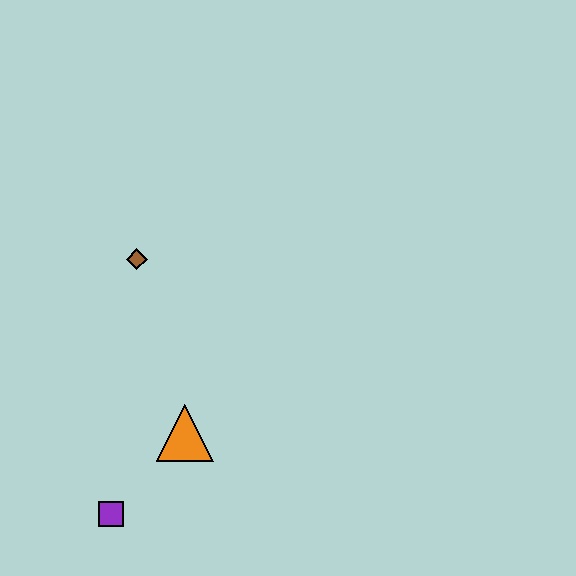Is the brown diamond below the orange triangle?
No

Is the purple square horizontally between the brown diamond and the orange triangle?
No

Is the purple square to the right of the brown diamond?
No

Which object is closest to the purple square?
The orange triangle is closest to the purple square.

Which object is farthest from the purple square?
The brown diamond is farthest from the purple square.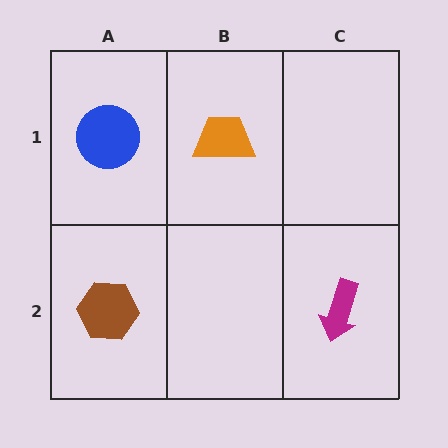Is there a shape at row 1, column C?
No, that cell is empty.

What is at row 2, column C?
A magenta arrow.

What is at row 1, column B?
An orange trapezoid.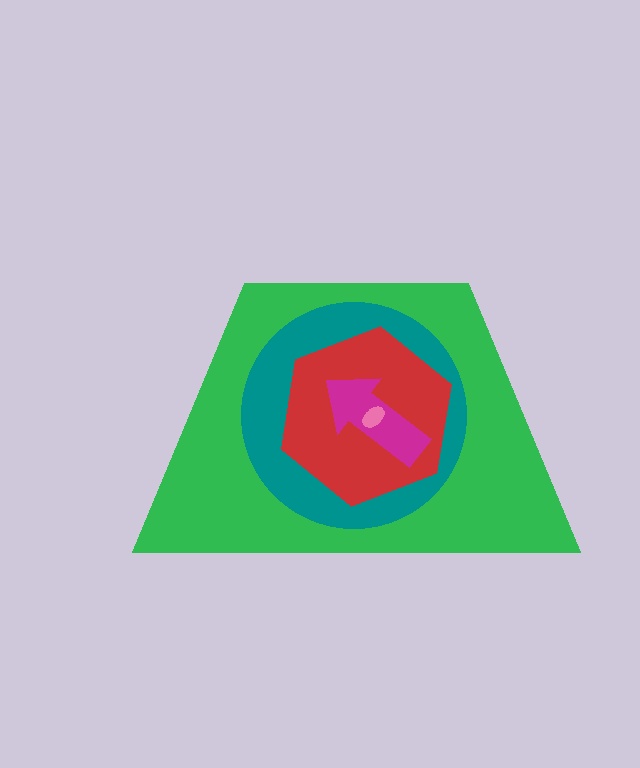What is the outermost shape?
The green trapezoid.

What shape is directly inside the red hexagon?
The magenta arrow.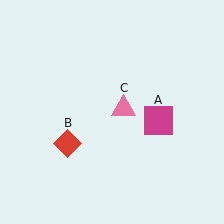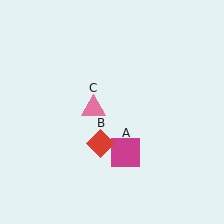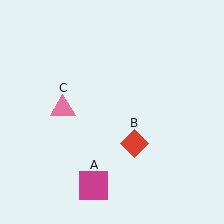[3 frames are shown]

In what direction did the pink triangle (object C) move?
The pink triangle (object C) moved left.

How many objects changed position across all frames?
3 objects changed position: magenta square (object A), red diamond (object B), pink triangle (object C).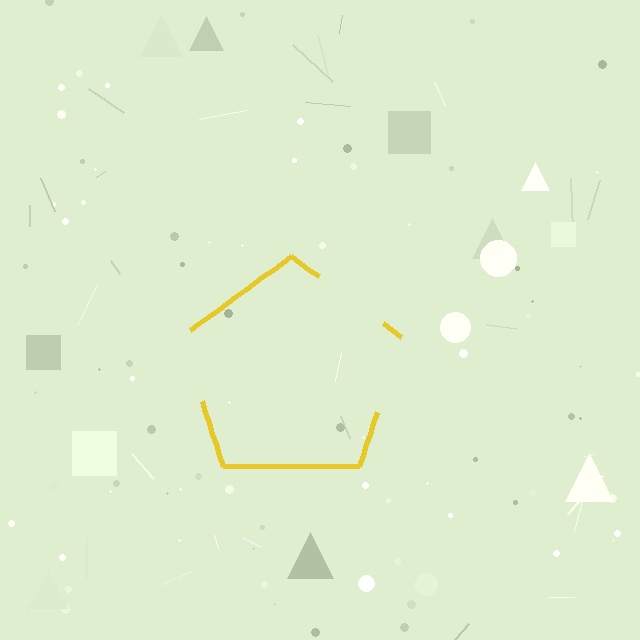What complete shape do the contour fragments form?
The contour fragments form a pentagon.